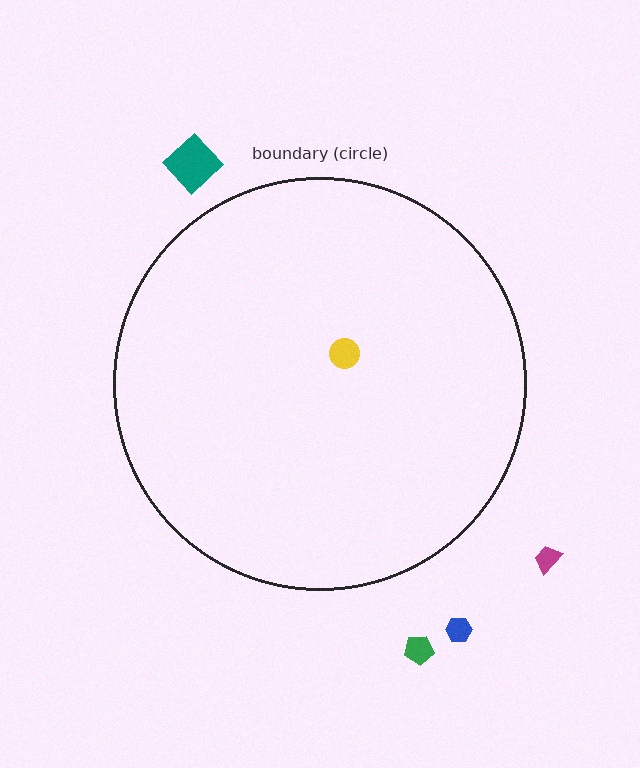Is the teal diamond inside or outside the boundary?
Outside.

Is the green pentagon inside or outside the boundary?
Outside.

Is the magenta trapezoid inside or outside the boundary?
Outside.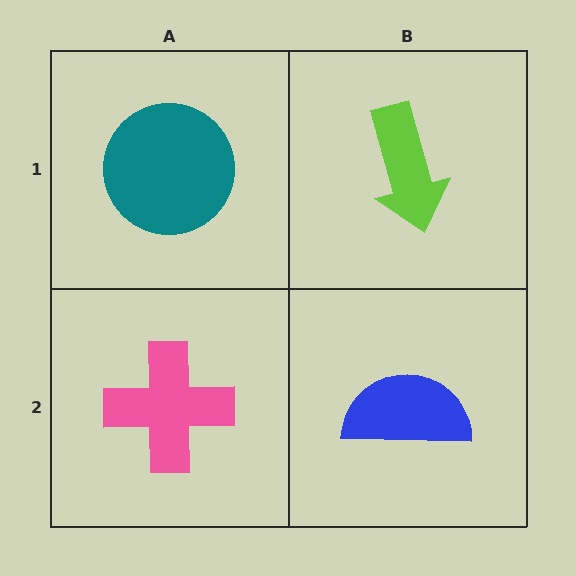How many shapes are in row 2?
2 shapes.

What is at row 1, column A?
A teal circle.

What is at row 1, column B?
A lime arrow.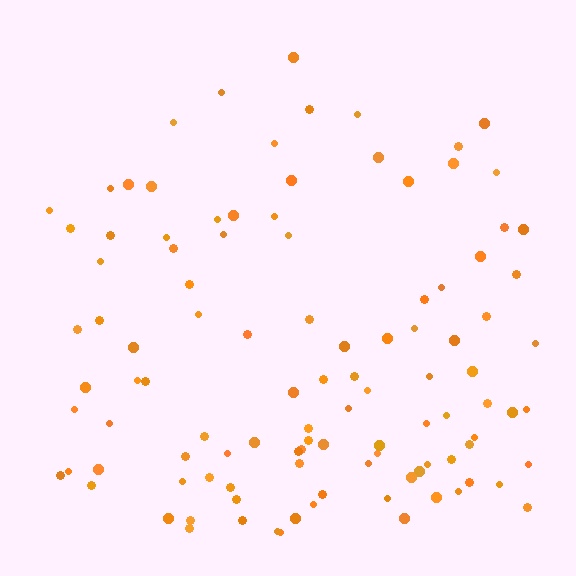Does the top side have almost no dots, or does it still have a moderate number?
Still a moderate number, just noticeably fewer than the bottom.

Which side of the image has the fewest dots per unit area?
The top.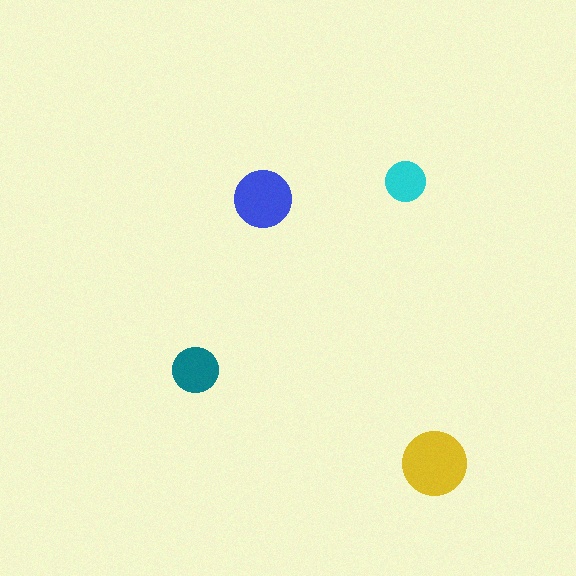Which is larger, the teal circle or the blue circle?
The blue one.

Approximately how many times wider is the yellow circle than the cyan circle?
About 1.5 times wider.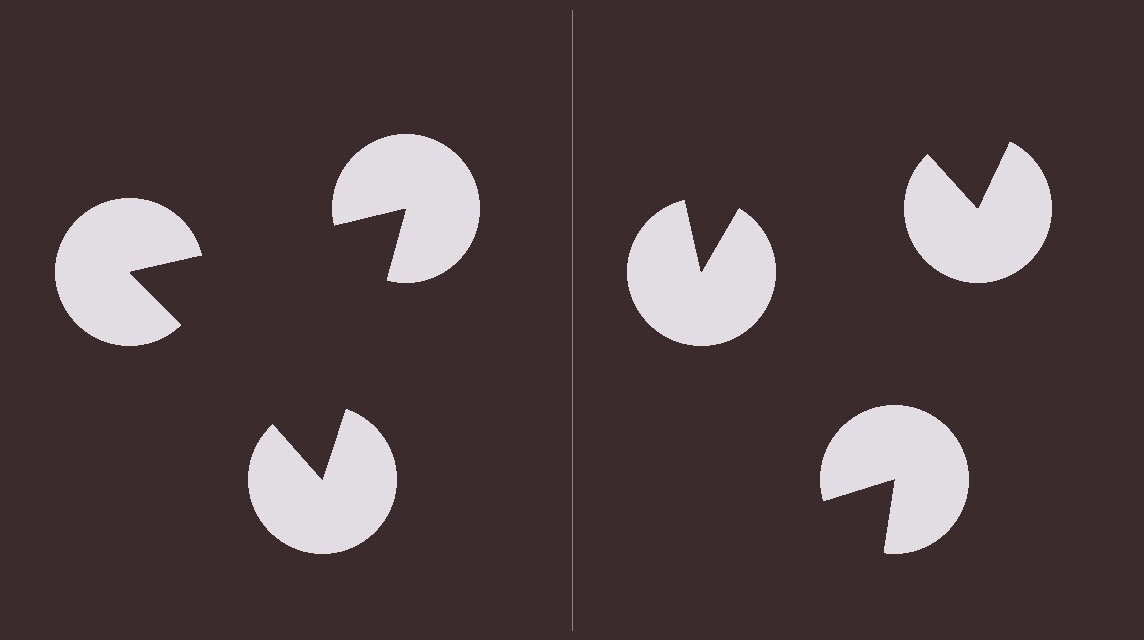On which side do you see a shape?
An illusory triangle appears on the left side. On the right side the wedge cuts are rotated, so no coherent shape forms.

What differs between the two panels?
The pac-man discs are positioned identically on both sides; only the wedge orientations differ. On the left they align to a triangle; on the right they are misaligned.